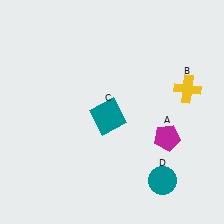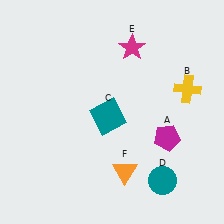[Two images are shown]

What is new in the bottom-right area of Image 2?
An orange triangle (F) was added in the bottom-right area of Image 2.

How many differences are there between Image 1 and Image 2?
There are 2 differences between the two images.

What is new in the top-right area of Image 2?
A magenta star (E) was added in the top-right area of Image 2.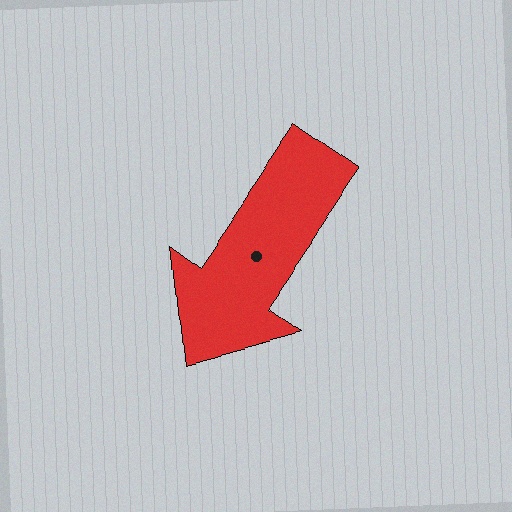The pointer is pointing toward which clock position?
Roughly 7 o'clock.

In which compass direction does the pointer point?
Southwest.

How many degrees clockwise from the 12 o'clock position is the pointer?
Approximately 214 degrees.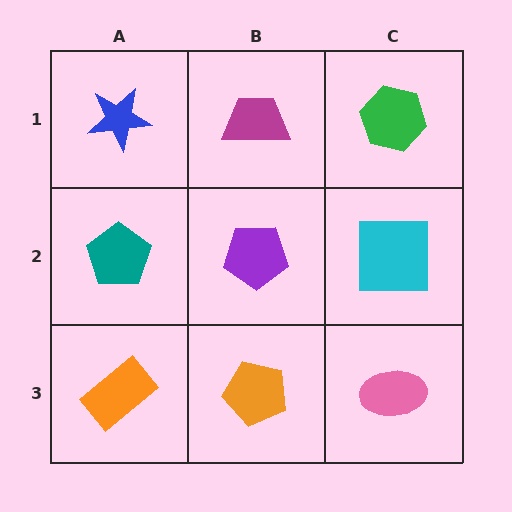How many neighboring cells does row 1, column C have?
2.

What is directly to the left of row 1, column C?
A magenta trapezoid.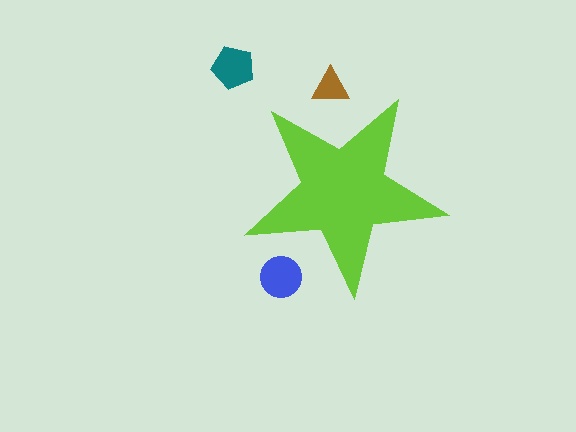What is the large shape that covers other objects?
A lime star.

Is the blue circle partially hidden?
Yes, the blue circle is partially hidden behind the lime star.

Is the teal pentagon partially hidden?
No, the teal pentagon is fully visible.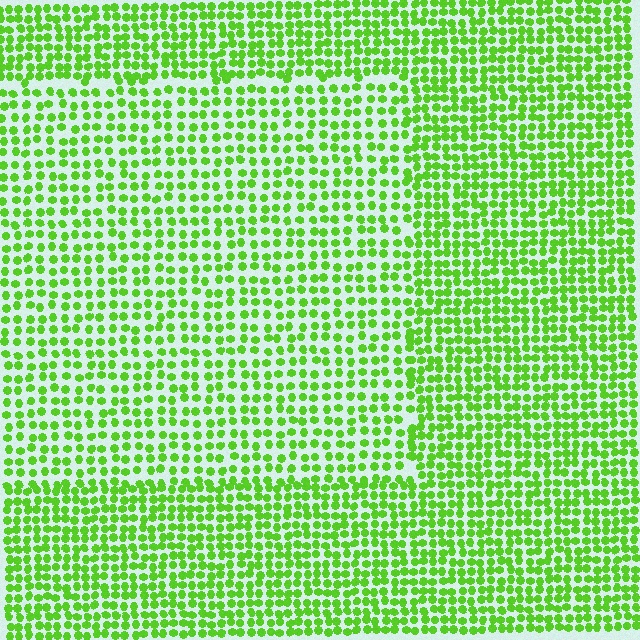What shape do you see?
I see a rectangle.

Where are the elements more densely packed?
The elements are more densely packed outside the rectangle boundary.